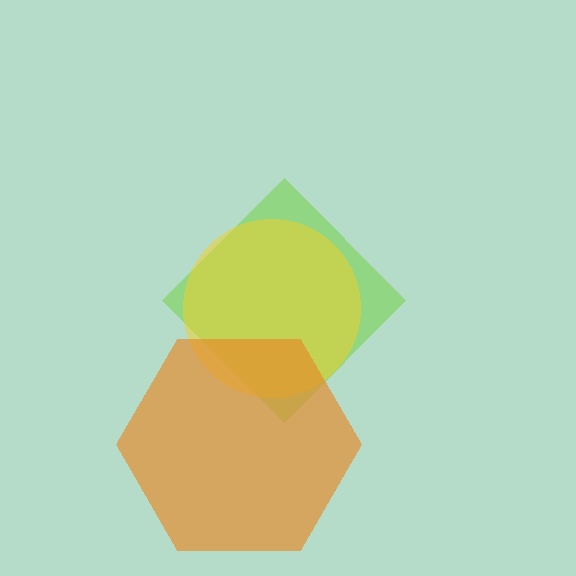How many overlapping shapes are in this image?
There are 3 overlapping shapes in the image.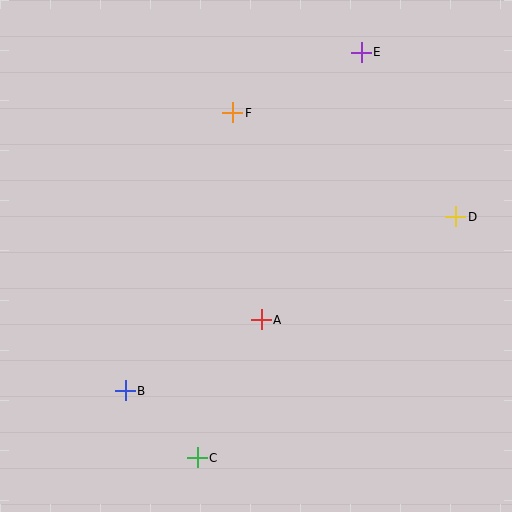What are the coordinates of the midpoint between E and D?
The midpoint between E and D is at (408, 135).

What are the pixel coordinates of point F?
Point F is at (233, 113).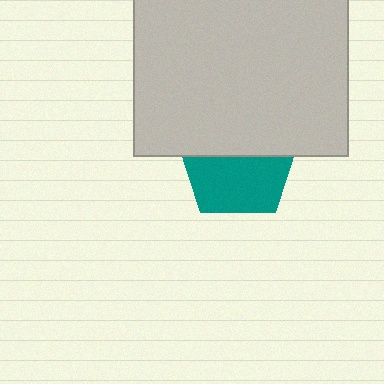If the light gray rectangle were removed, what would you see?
You would see the complete teal pentagon.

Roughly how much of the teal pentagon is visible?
About half of it is visible (roughly 53%).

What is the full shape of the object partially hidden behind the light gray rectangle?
The partially hidden object is a teal pentagon.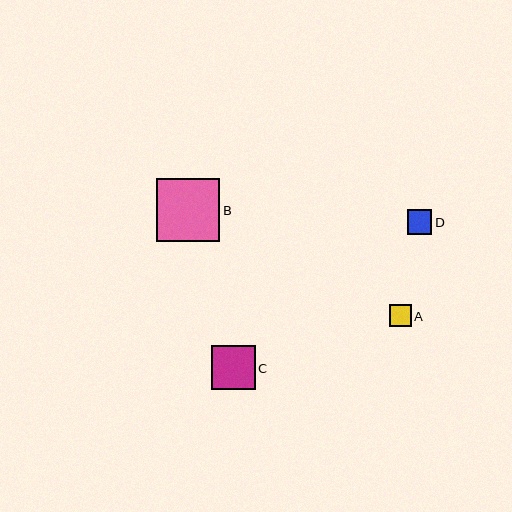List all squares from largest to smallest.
From largest to smallest: B, C, D, A.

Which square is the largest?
Square B is the largest with a size of approximately 63 pixels.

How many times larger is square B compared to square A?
Square B is approximately 2.8 times the size of square A.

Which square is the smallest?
Square A is the smallest with a size of approximately 22 pixels.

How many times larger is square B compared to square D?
Square B is approximately 2.5 times the size of square D.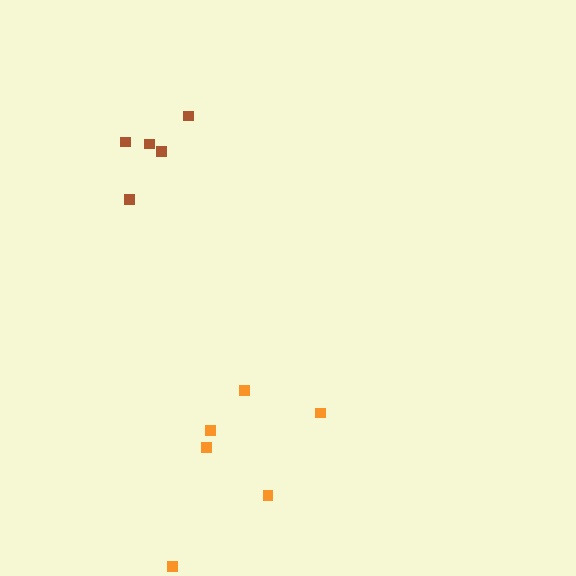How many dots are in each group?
Group 1: 6 dots, Group 2: 5 dots (11 total).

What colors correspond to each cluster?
The clusters are colored: orange, brown.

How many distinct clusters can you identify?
There are 2 distinct clusters.